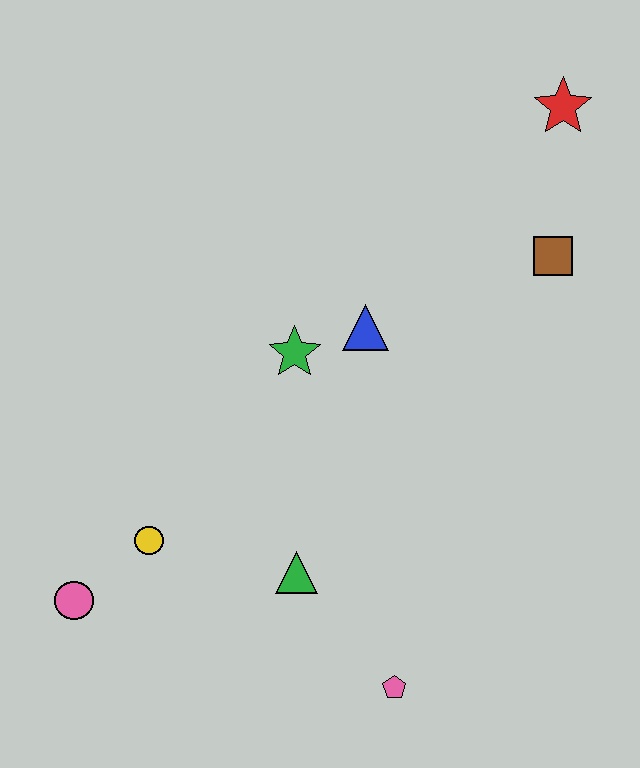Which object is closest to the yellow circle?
The pink circle is closest to the yellow circle.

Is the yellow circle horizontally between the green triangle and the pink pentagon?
No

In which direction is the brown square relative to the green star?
The brown square is to the right of the green star.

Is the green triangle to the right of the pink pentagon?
No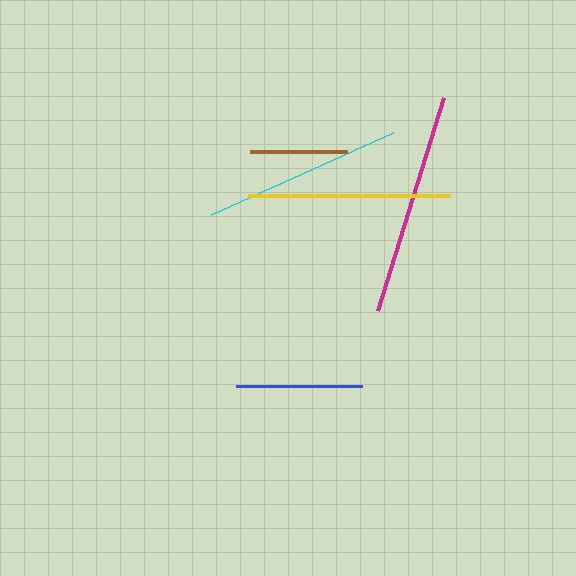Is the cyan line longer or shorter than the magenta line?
The magenta line is longer than the cyan line.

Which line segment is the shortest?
The brown line is the shortest at approximately 97 pixels.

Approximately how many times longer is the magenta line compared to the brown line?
The magenta line is approximately 2.3 times the length of the brown line.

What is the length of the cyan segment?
The cyan segment is approximately 200 pixels long.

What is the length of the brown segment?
The brown segment is approximately 97 pixels long.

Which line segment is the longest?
The magenta line is the longest at approximately 223 pixels.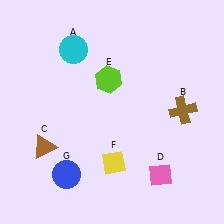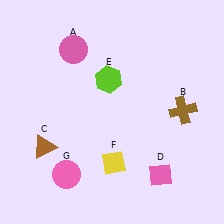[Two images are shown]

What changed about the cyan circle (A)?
In Image 1, A is cyan. In Image 2, it changed to pink.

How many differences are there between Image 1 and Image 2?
There are 2 differences between the two images.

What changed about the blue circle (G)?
In Image 1, G is blue. In Image 2, it changed to pink.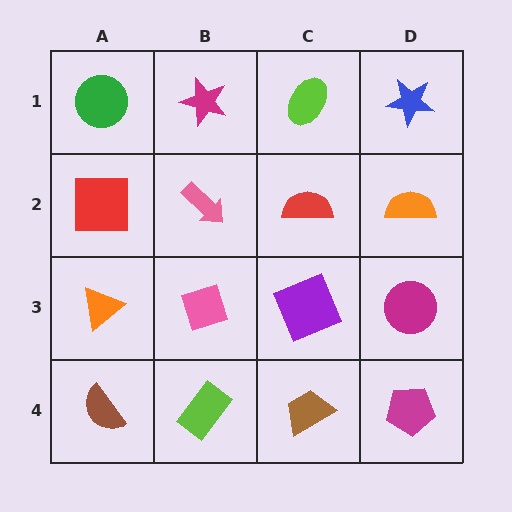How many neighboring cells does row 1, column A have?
2.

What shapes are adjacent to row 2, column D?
A blue star (row 1, column D), a magenta circle (row 3, column D), a red semicircle (row 2, column C).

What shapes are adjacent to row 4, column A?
An orange triangle (row 3, column A), a lime rectangle (row 4, column B).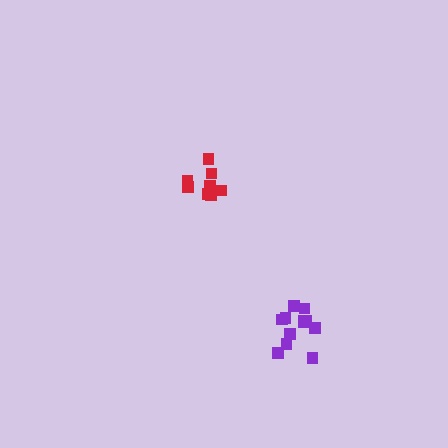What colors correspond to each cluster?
The clusters are colored: red, purple.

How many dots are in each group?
Group 1: 8 dots, Group 2: 12 dots (20 total).